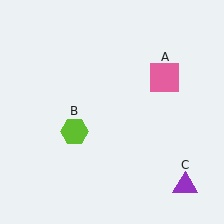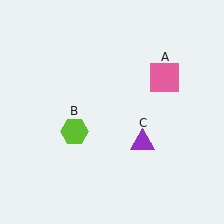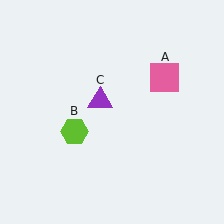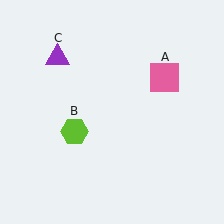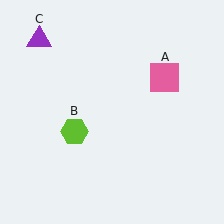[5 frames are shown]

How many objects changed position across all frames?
1 object changed position: purple triangle (object C).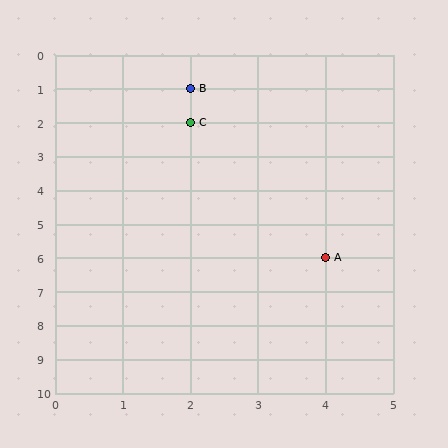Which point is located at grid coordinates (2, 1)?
Point B is at (2, 1).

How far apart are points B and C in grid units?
Points B and C are 1 row apart.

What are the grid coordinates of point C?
Point C is at grid coordinates (2, 2).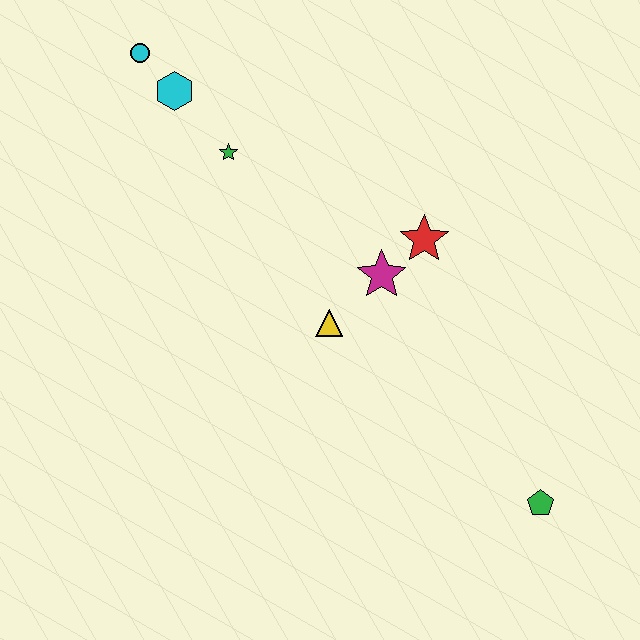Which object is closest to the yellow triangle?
The magenta star is closest to the yellow triangle.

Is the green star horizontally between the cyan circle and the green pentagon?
Yes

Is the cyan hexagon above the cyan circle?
No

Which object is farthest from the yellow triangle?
The cyan circle is farthest from the yellow triangle.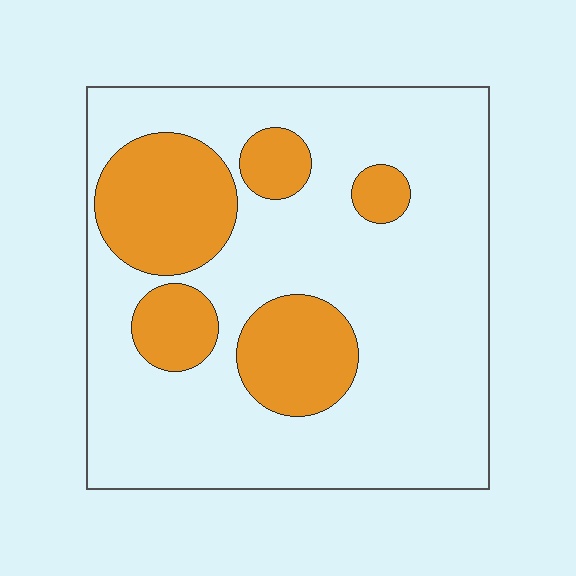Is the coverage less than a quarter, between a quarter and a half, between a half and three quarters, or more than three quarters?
Between a quarter and a half.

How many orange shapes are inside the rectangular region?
5.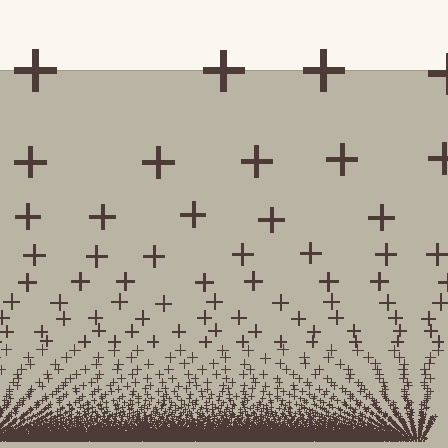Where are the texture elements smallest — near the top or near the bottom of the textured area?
Near the bottom.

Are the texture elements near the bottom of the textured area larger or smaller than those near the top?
Smaller. The gradient is inverted — elements near the bottom are smaller and denser.